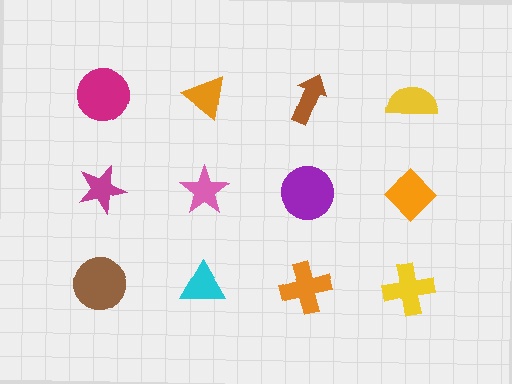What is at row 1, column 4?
A yellow semicircle.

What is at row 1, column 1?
A magenta circle.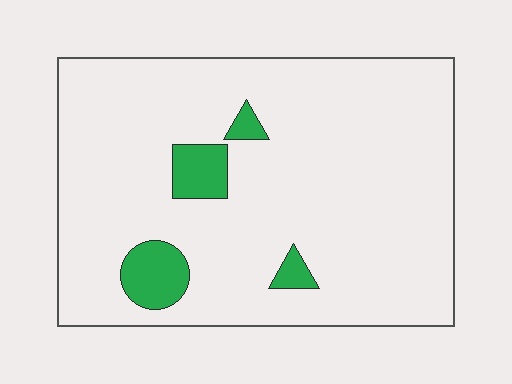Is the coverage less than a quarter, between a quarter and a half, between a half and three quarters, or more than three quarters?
Less than a quarter.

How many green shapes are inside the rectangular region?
4.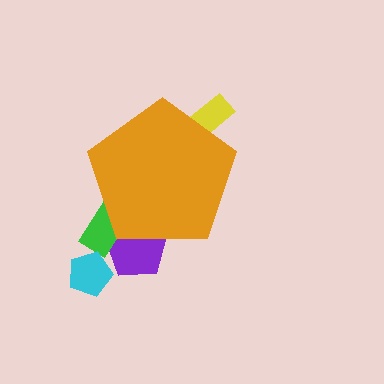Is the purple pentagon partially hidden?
Yes, the purple pentagon is partially hidden behind the orange pentagon.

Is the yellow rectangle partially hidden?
Yes, the yellow rectangle is partially hidden behind the orange pentagon.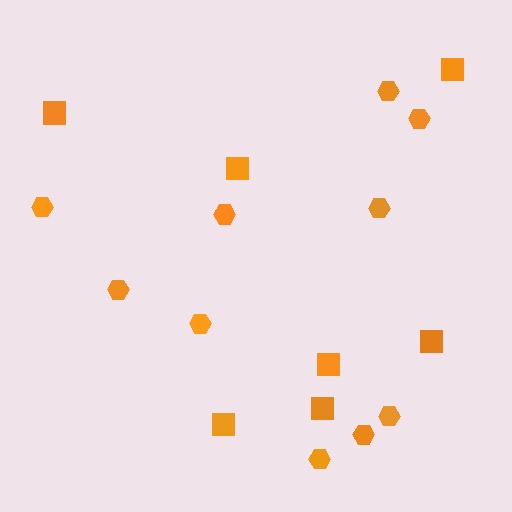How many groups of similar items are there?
There are 2 groups: one group of squares (7) and one group of hexagons (10).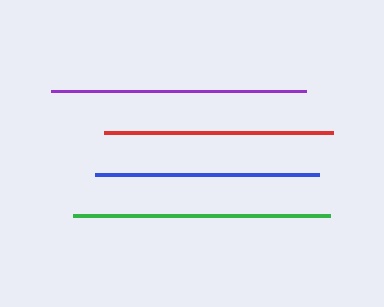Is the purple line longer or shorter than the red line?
The purple line is longer than the red line.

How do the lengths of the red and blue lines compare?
The red and blue lines are approximately the same length.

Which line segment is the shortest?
The blue line is the shortest at approximately 224 pixels.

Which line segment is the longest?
The green line is the longest at approximately 257 pixels.